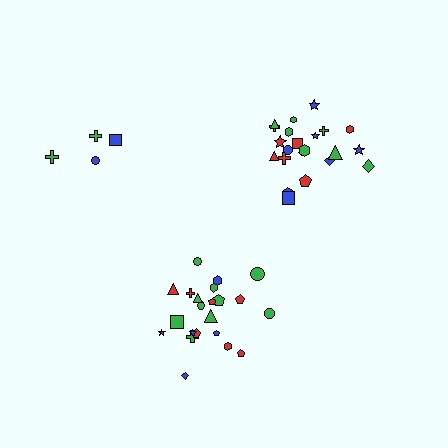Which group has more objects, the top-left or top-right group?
The top-right group.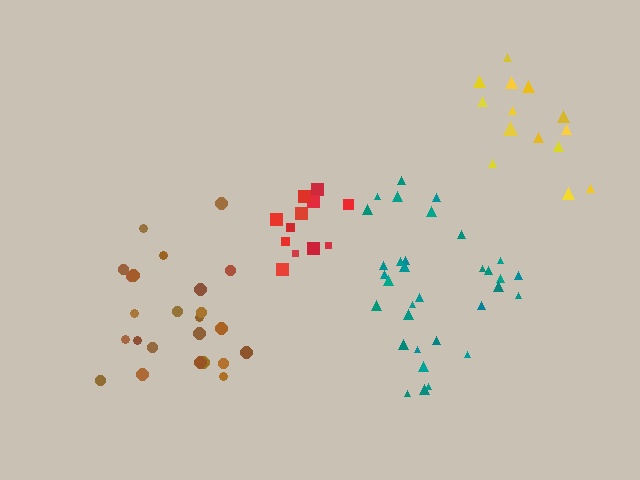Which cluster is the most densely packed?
Red.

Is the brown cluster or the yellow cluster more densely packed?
Brown.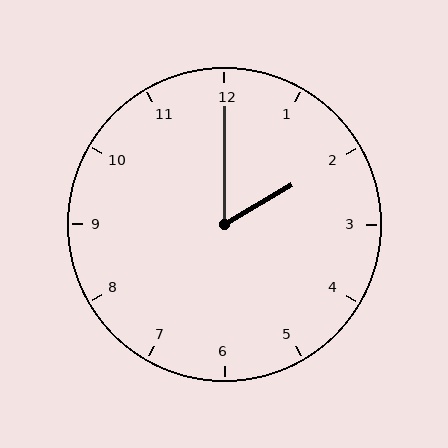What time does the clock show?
2:00.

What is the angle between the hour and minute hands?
Approximately 60 degrees.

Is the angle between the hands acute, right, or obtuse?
It is acute.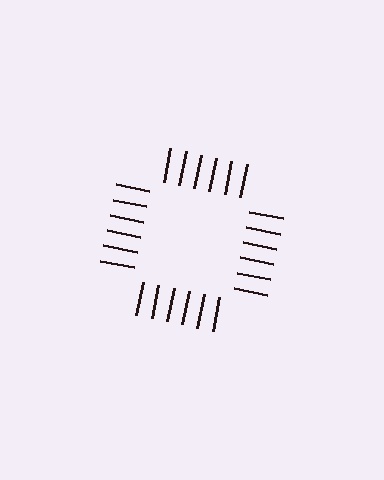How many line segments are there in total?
24 — 6 along each of the 4 edges.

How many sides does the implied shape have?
4 sides — the line-ends trace a square.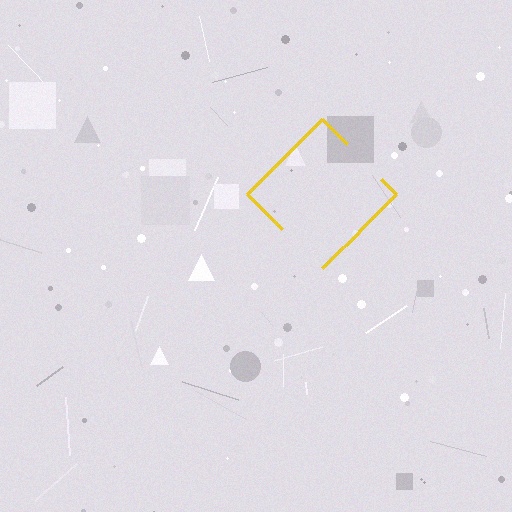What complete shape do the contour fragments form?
The contour fragments form a diamond.